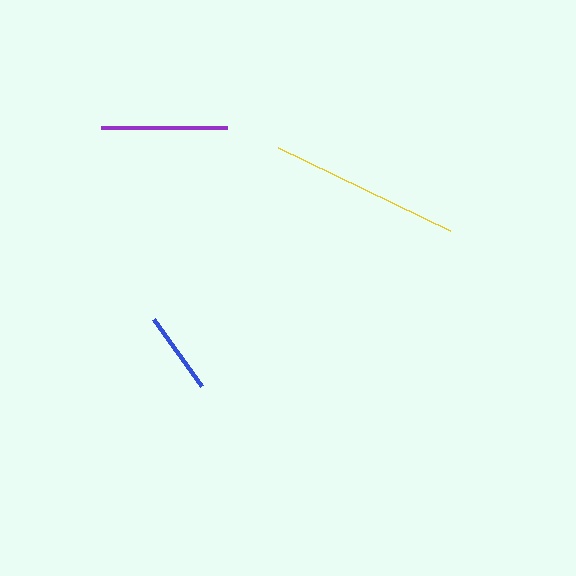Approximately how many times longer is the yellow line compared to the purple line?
The yellow line is approximately 1.5 times the length of the purple line.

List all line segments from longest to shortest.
From longest to shortest: yellow, purple, blue.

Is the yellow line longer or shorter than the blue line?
The yellow line is longer than the blue line.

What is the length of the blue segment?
The blue segment is approximately 82 pixels long.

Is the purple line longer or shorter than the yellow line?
The yellow line is longer than the purple line.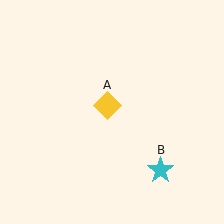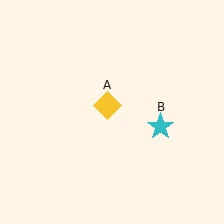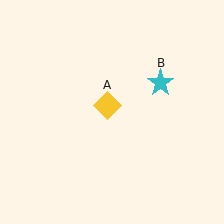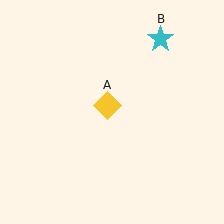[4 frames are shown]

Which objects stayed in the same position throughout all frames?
Yellow diamond (object A) remained stationary.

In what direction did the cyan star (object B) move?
The cyan star (object B) moved up.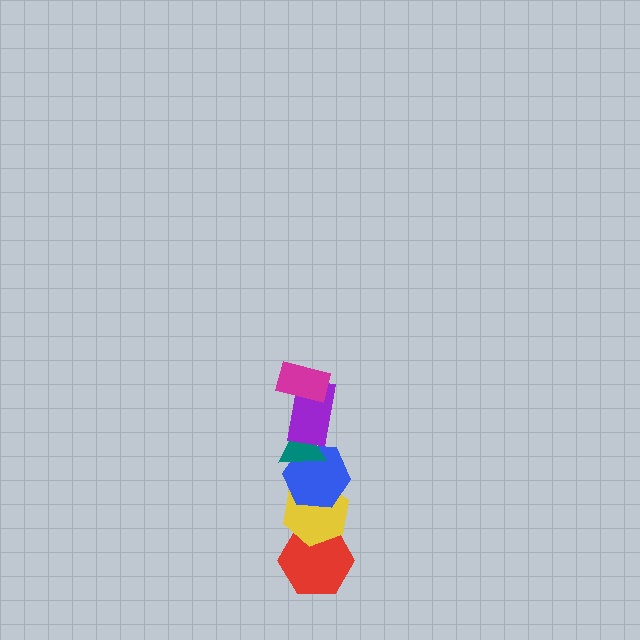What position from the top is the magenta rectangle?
The magenta rectangle is 1st from the top.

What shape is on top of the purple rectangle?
The magenta rectangle is on top of the purple rectangle.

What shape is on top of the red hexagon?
The yellow hexagon is on top of the red hexagon.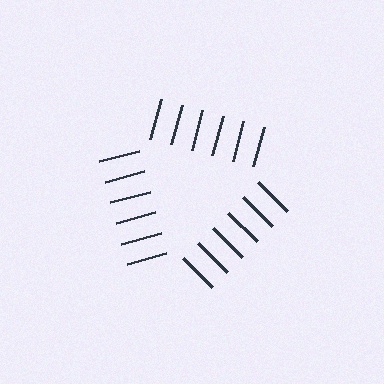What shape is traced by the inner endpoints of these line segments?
An illusory triangle — the line segments terminate on its edges but no continuous stroke is drawn.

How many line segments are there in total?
18 — 6 along each of the 3 edges.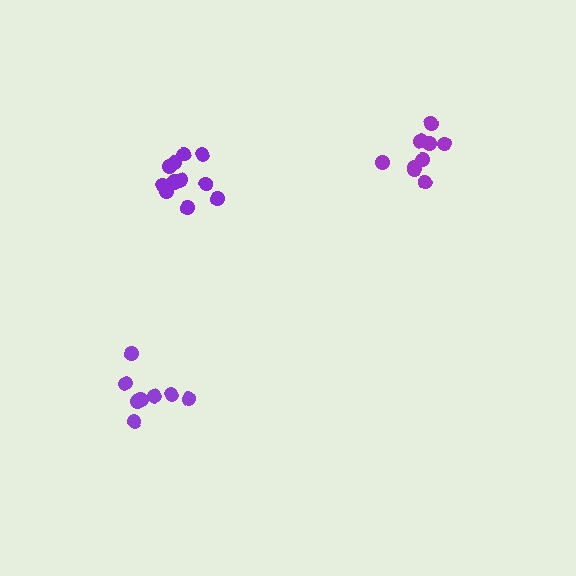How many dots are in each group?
Group 1: 9 dots, Group 2: 8 dots, Group 3: 12 dots (29 total).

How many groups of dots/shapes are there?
There are 3 groups.